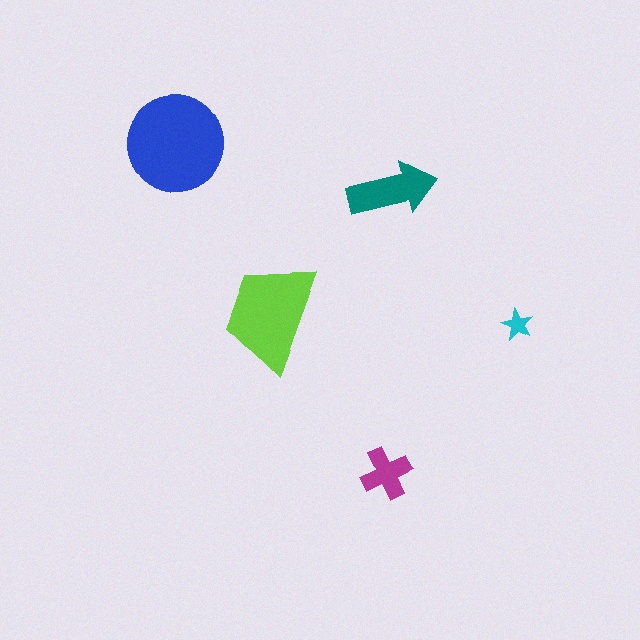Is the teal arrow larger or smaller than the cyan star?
Larger.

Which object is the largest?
The blue circle.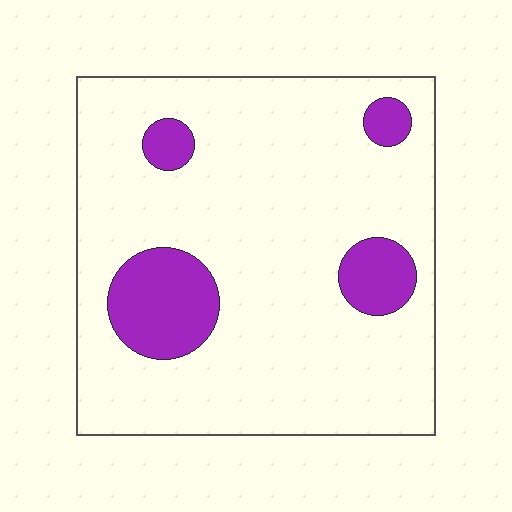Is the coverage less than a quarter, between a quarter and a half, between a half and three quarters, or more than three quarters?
Less than a quarter.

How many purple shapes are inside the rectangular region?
4.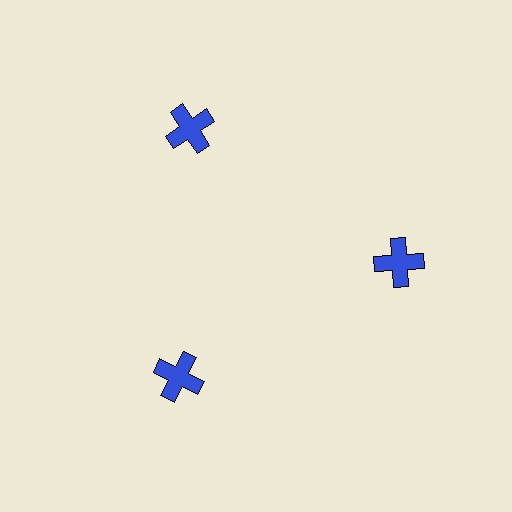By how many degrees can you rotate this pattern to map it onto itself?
The pattern maps onto itself every 120 degrees of rotation.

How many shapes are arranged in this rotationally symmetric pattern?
There are 3 shapes, arranged in 3 groups of 1.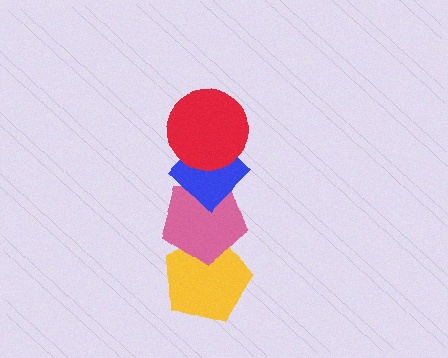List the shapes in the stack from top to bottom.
From top to bottom: the red circle, the blue diamond, the pink pentagon, the yellow pentagon.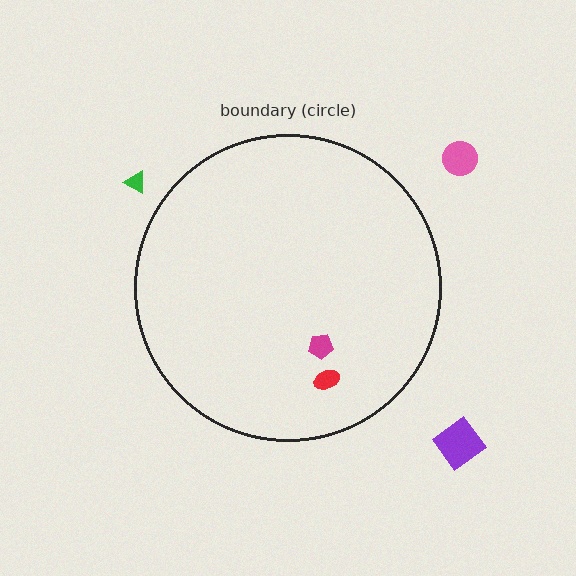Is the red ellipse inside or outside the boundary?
Inside.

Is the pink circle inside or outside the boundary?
Outside.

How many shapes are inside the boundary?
2 inside, 3 outside.